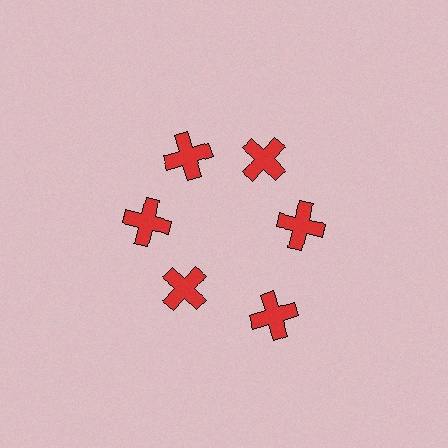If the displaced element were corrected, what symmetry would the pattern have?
It would have 6-fold rotational symmetry — the pattern would map onto itself every 60 degrees.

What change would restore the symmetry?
The symmetry would be restored by moving it inward, back onto the ring so that all 6 crosses sit at equal angles and equal distance from the center.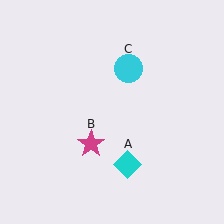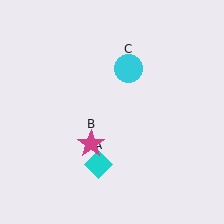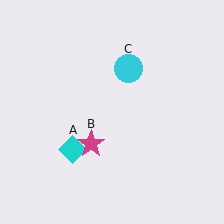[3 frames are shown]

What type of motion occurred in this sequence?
The cyan diamond (object A) rotated clockwise around the center of the scene.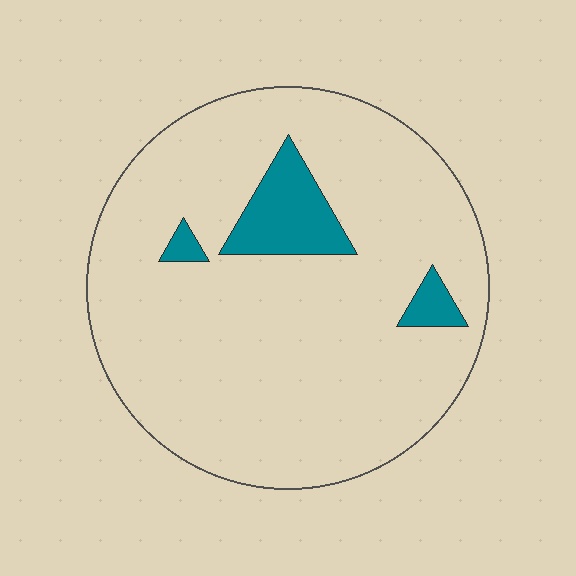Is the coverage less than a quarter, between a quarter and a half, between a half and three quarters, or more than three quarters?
Less than a quarter.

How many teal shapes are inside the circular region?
3.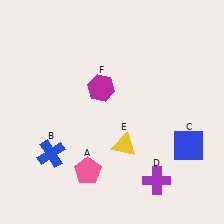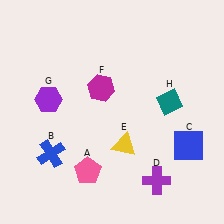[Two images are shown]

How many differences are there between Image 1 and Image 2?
There are 2 differences between the two images.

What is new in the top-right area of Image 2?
A teal diamond (H) was added in the top-right area of Image 2.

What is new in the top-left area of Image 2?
A purple hexagon (G) was added in the top-left area of Image 2.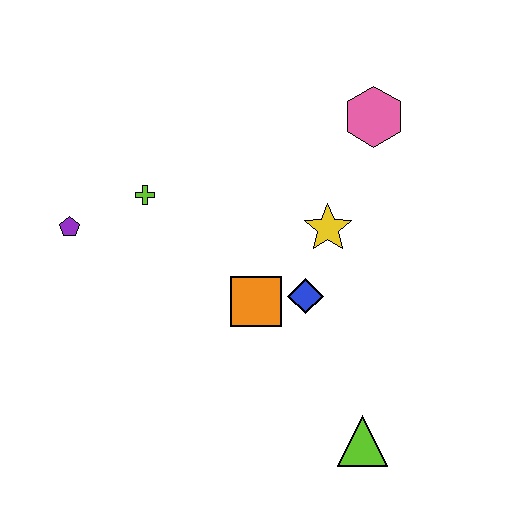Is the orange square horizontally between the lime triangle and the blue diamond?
No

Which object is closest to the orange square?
The blue diamond is closest to the orange square.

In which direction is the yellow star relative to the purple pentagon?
The yellow star is to the right of the purple pentagon.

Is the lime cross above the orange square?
Yes